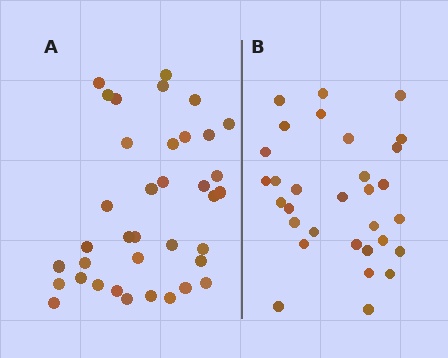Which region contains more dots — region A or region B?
Region A (the left region) has more dots.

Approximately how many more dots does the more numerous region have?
Region A has about 6 more dots than region B.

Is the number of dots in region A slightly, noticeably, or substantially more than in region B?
Region A has only slightly more — the two regions are fairly close. The ratio is roughly 1.2 to 1.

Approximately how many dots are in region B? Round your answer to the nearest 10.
About 30 dots. (The exact count is 31, which rounds to 30.)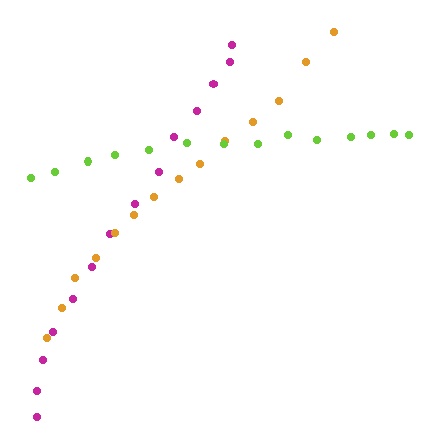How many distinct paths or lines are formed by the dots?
There are 3 distinct paths.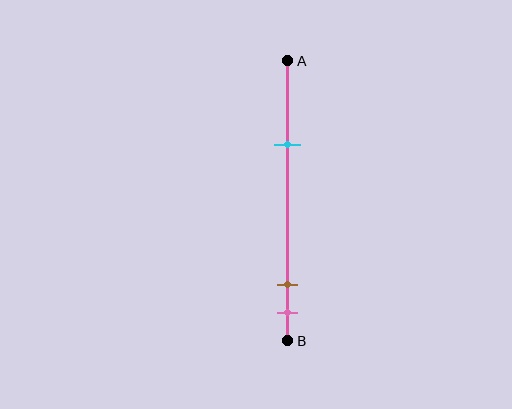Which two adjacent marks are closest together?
The brown and pink marks are the closest adjacent pair.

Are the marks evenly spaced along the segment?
No, the marks are not evenly spaced.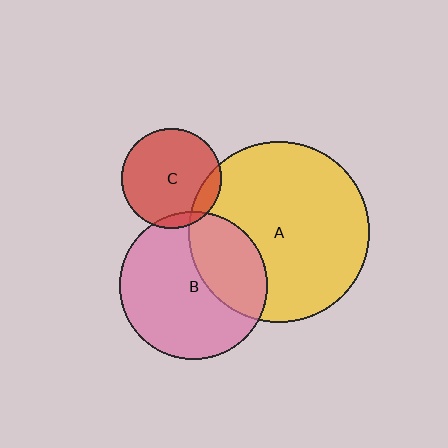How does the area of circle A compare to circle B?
Approximately 1.5 times.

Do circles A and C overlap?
Yes.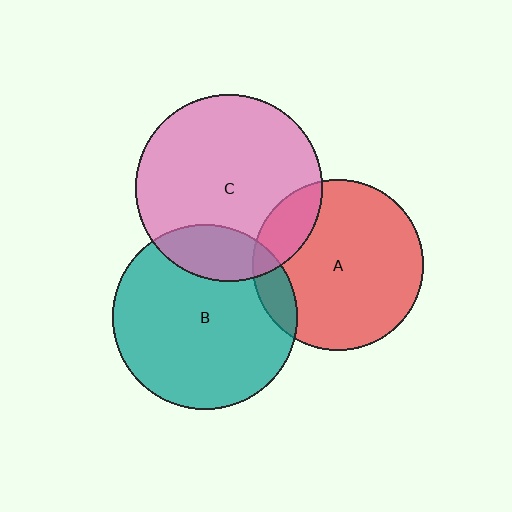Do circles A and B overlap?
Yes.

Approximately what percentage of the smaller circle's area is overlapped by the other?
Approximately 10%.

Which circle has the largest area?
Circle C (pink).